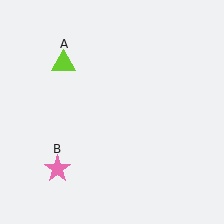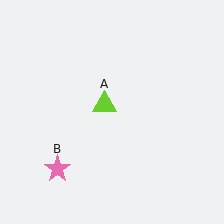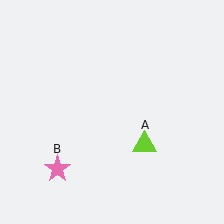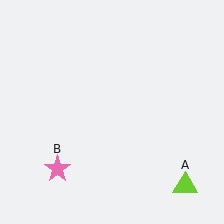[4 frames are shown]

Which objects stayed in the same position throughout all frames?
Pink star (object B) remained stationary.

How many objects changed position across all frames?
1 object changed position: lime triangle (object A).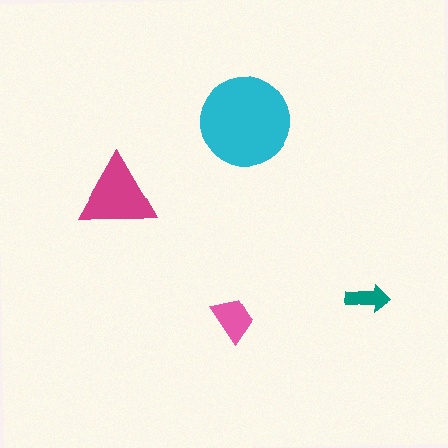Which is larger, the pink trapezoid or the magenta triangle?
The magenta triangle.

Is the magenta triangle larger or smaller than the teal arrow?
Larger.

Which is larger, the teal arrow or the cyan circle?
The cyan circle.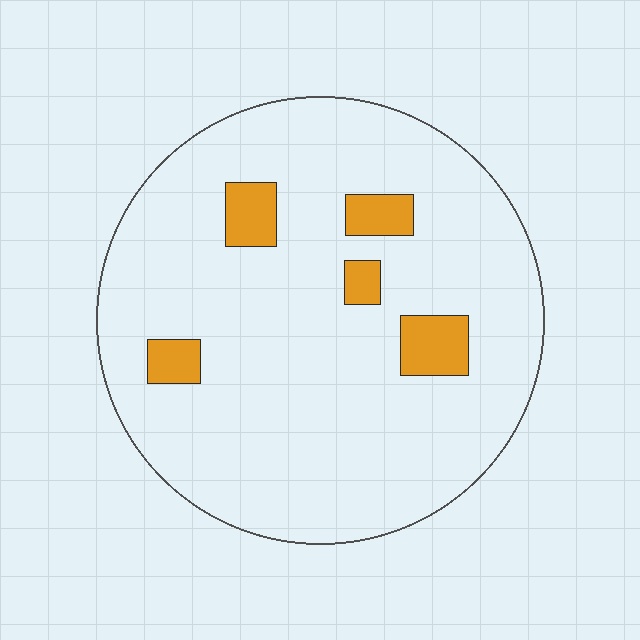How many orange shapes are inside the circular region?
5.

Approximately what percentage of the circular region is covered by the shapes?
Approximately 10%.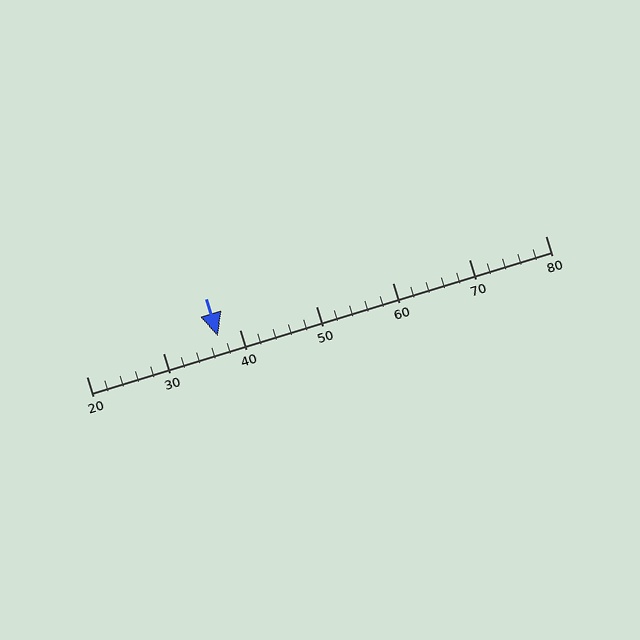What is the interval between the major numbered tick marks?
The major tick marks are spaced 10 units apart.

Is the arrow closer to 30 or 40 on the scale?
The arrow is closer to 40.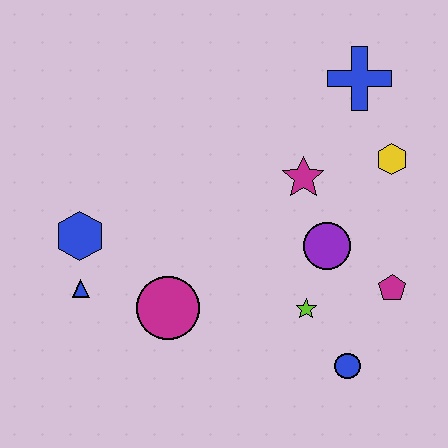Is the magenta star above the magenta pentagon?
Yes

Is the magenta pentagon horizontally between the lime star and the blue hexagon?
No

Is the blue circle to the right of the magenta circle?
Yes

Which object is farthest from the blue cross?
The blue triangle is farthest from the blue cross.